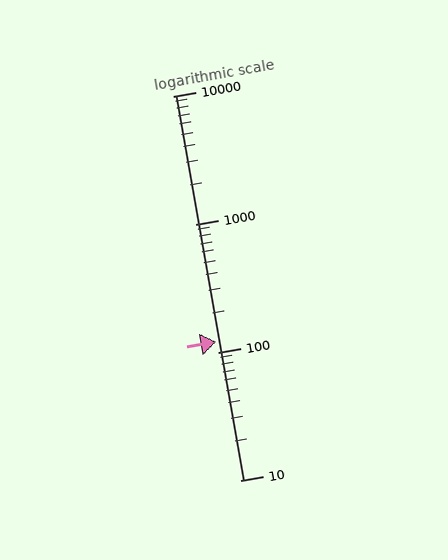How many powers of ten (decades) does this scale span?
The scale spans 3 decades, from 10 to 10000.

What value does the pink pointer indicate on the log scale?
The pointer indicates approximately 120.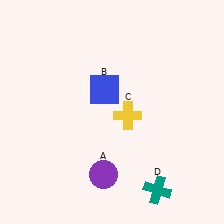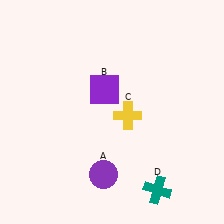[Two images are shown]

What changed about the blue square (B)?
In Image 1, B is blue. In Image 2, it changed to purple.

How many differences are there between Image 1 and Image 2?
There is 1 difference between the two images.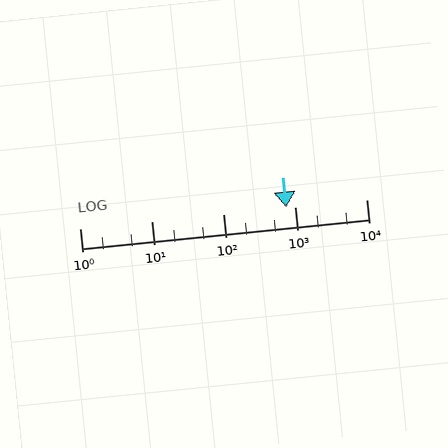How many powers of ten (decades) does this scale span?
The scale spans 4 decades, from 1 to 10000.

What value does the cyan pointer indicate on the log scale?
The pointer indicates approximately 760.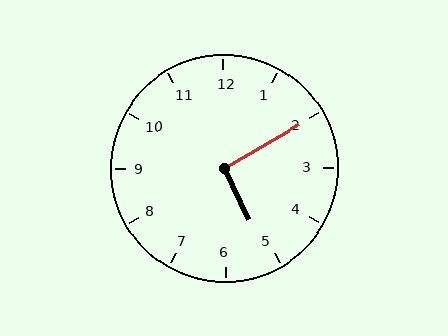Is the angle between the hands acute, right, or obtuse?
It is right.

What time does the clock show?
5:10.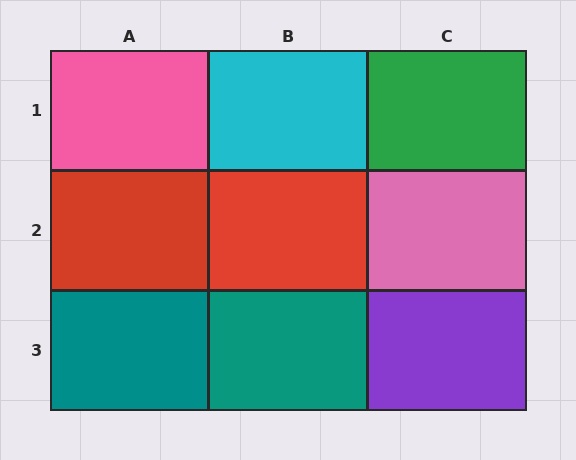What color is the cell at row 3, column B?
Teal.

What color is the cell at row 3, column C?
Purple.